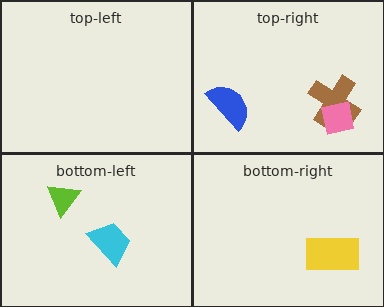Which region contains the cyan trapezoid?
The bottom-left region.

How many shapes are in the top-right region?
3.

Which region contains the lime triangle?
The bottom-left region.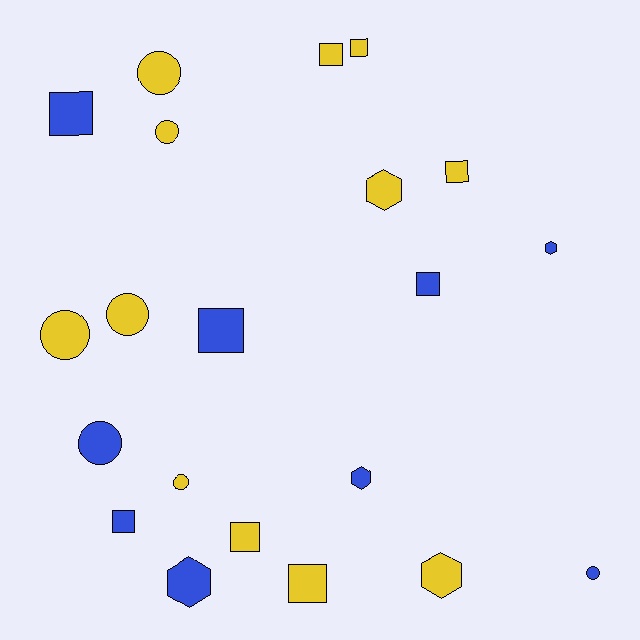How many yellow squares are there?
There are 5 yellow squares.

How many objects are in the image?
There are 21 objects.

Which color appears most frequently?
Yellow, with 12 objects.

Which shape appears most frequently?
Square, with 9 objects.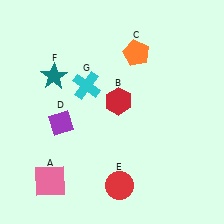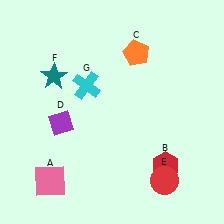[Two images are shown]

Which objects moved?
The objects that moved are: the red hexagon (B), the red circle (E).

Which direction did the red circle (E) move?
The red circle (E) moved right.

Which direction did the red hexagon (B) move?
The red hexagon (B) moved down.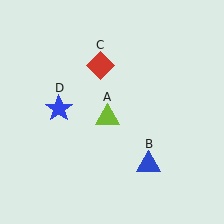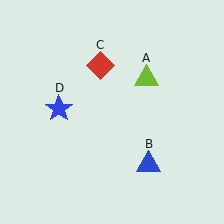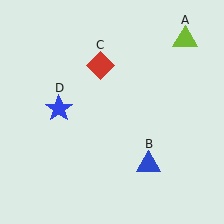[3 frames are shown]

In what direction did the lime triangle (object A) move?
The lime triangle (object A) moved up and to the right.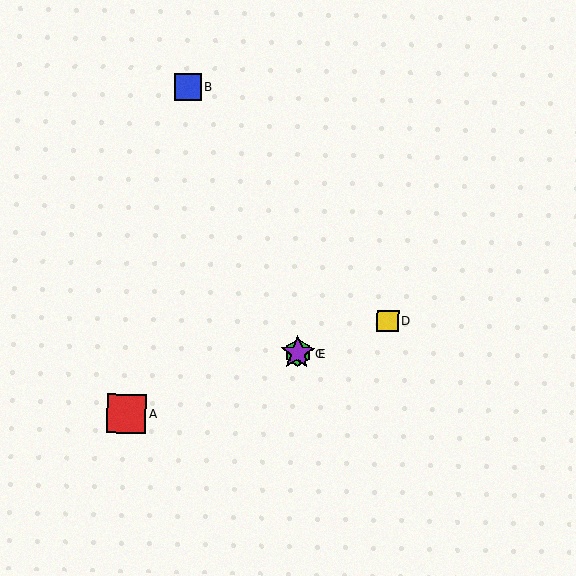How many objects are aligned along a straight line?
4 objects (A, C, D, E) are aligned along a straight line.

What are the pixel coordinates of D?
Object D is at (388, 321).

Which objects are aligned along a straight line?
Objects A, C, D, E are aligned along a straight line.